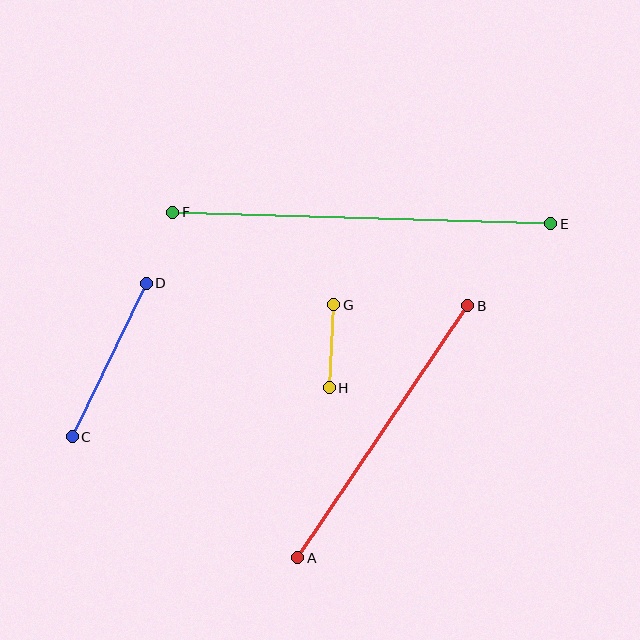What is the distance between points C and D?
The distance is approximately 170 pixels.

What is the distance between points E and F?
The distance is approximately 379 pixels.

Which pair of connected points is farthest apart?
Points E and F are farthest apart.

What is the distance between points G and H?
The distance is approximately 83 pixels.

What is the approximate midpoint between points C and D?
The midpoint is at approximately (109, 360) pixels.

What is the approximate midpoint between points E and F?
The midpoint is at approximately (362, 218) pixels.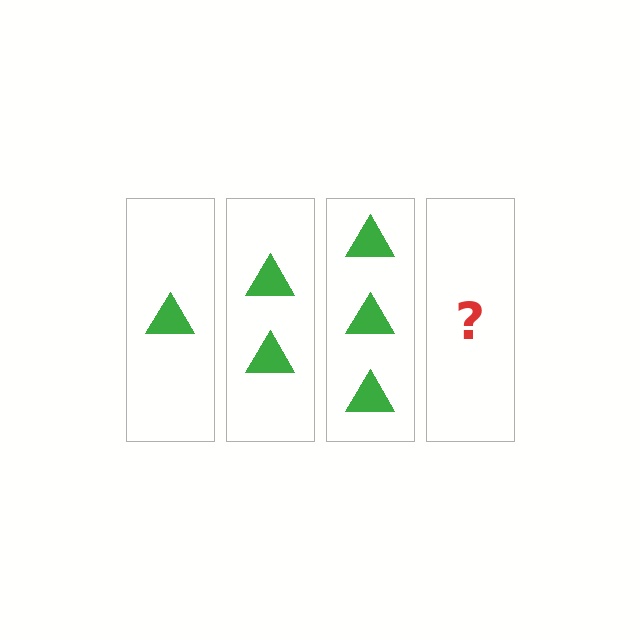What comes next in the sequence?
The next element should be 4 triangles.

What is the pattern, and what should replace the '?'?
The pattern is that each step adds one more triangle. The '?' should be 4 triangles.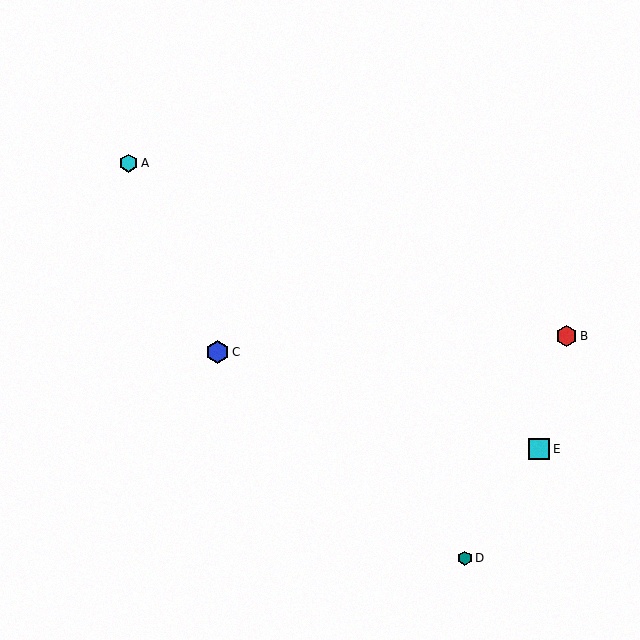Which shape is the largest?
The blue hexagon (labeled C) is the largest.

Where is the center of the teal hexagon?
The center of the teal hexagon is at (465, 558).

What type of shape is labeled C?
Shape C is a blue hexagon.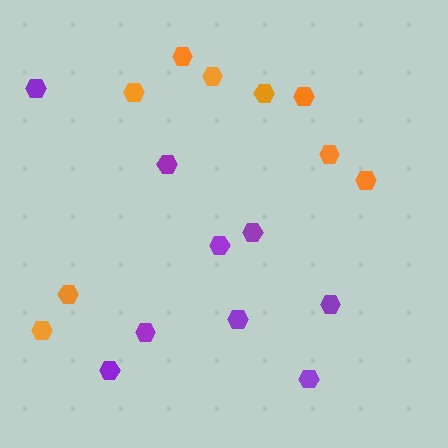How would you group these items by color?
There are 2 groups: one group of orange hexagons (9) and one group of purple hexagons (9).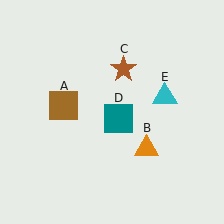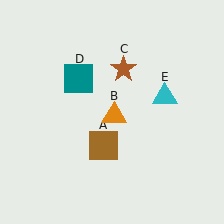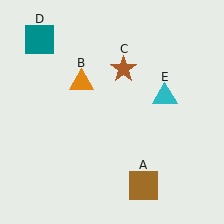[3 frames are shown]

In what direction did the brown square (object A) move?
The brown square (object A) moved down and to the right.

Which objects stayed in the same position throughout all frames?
Brown star (object C) and cyan triangle (object E) remained stationary.